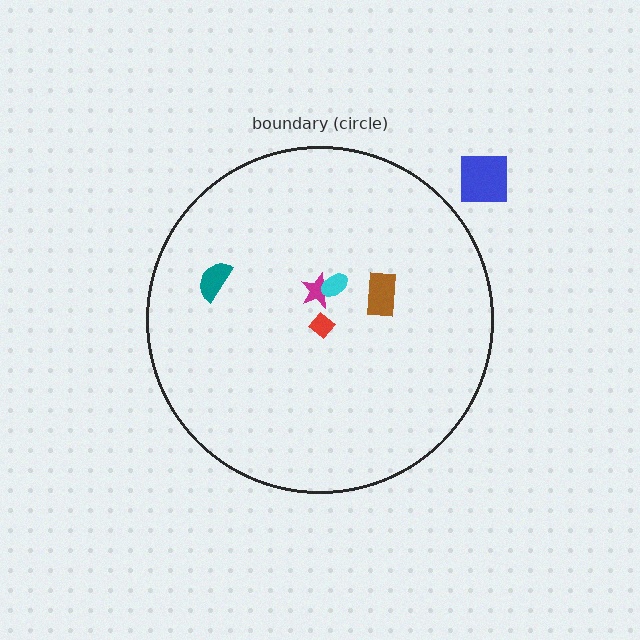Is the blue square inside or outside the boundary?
Outside.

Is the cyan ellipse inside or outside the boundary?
Inside.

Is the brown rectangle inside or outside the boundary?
Inside.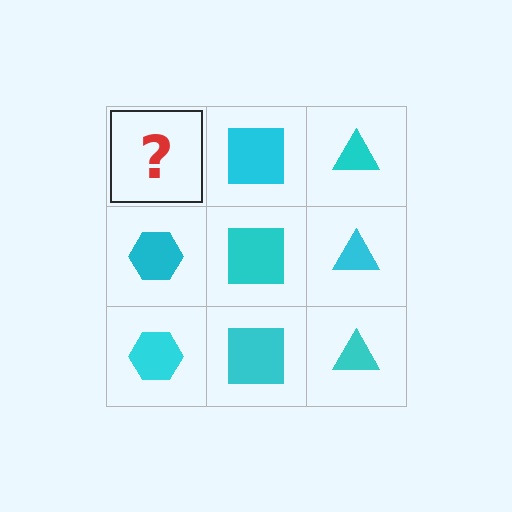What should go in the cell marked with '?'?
The missing cell should contain a cyan hexagon.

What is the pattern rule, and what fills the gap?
The rule is that each column has a consistent shape. The gap should be filled with a cyan hexagon.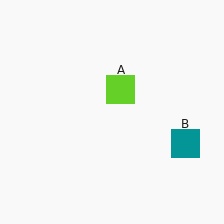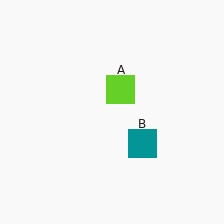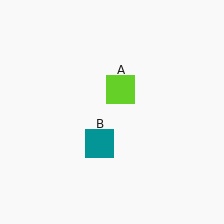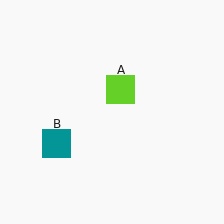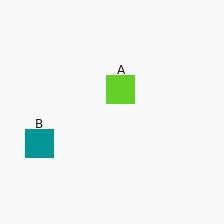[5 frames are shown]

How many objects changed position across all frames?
1 object changed position: teal square (object B).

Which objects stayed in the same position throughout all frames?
Lime square (object A) remained stationary.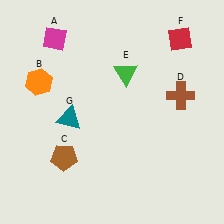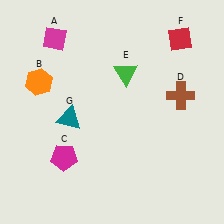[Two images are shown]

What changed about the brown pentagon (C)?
In Image 1, C is brown. In Image 2, it changed to magenta.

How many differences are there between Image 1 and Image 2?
There is 1 difference between the two images.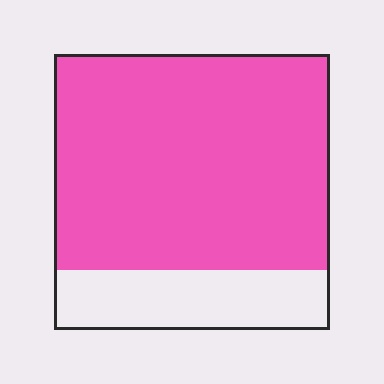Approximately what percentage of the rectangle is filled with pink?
Approximately 80%.